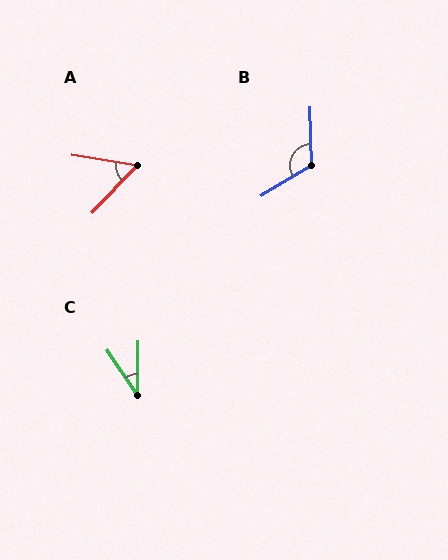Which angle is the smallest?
C, at approximately 35 degrees.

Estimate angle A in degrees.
Approximately 56 degrees.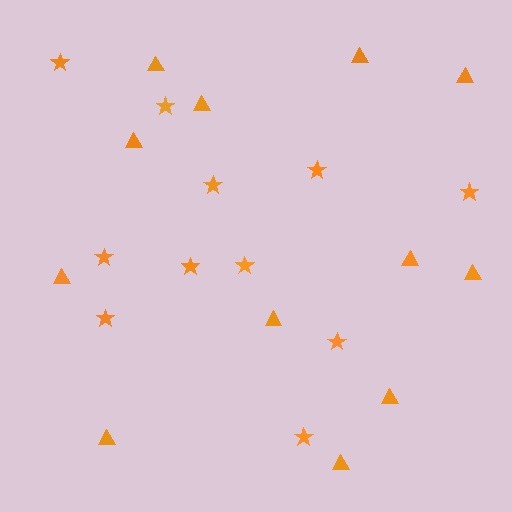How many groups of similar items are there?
There are 2 groups: one group of triangles (12) and one group of stars (11).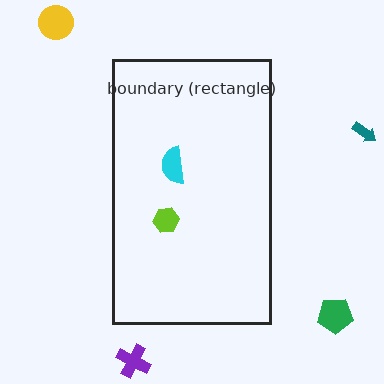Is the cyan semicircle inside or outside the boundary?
Inside.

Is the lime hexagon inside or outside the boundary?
Inside.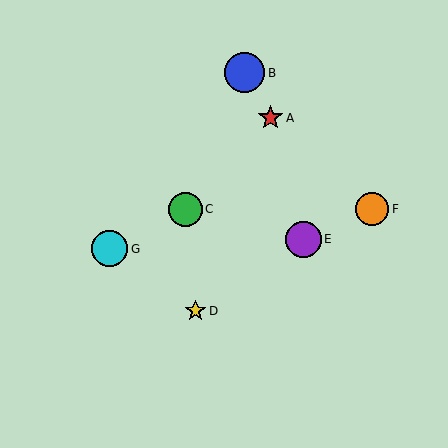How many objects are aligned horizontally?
2 objects (C, F) are aligned horizontally.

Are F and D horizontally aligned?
No, F is at y≈209 and D is at y≈311.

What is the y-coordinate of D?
Object D is at y≈311.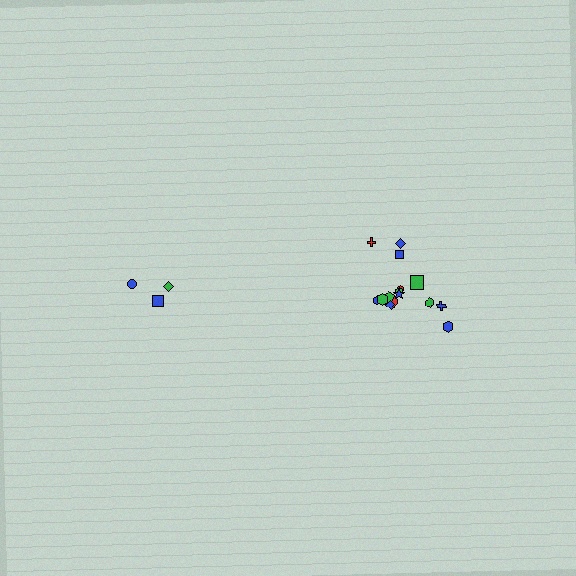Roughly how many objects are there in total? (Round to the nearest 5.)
Roughly 20 objects in total.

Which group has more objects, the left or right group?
The right group.